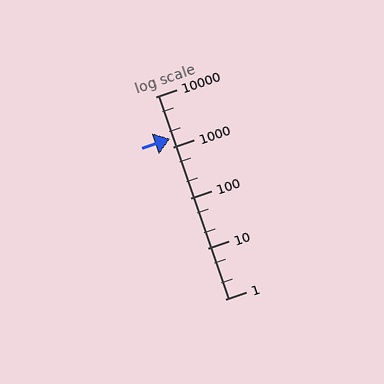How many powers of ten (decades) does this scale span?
The scale spans 4 decades, from 1 to 10000.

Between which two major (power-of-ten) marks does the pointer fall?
The pointer is between 1000 and 10000.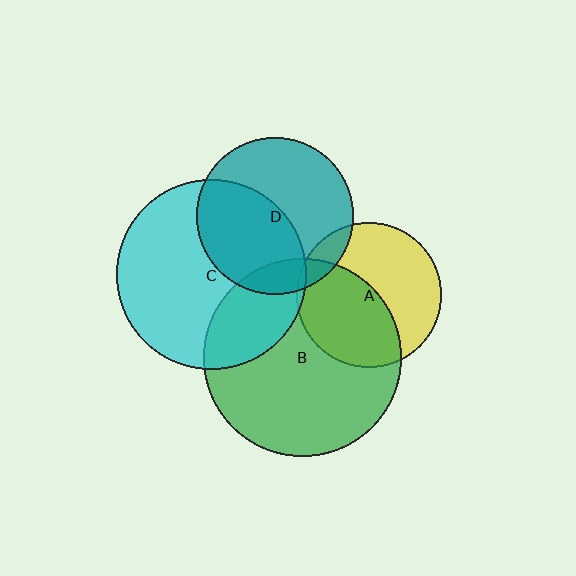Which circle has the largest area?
Circle B (green).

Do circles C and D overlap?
Yes.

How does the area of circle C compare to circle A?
Approximately 1.7 times.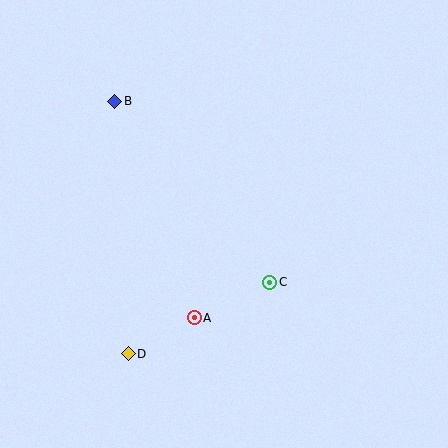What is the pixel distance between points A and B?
The distance between A and B is 231 pixels.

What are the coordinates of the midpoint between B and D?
The midpoint between B and D is at (121, 228).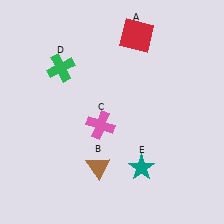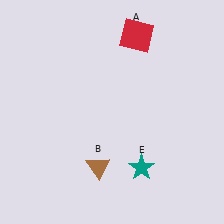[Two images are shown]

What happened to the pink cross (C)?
The pink cross (C) was removed in Image 2. It was in the bottom-left area of Image 1.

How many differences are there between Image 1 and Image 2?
There are 2 differences between the two images.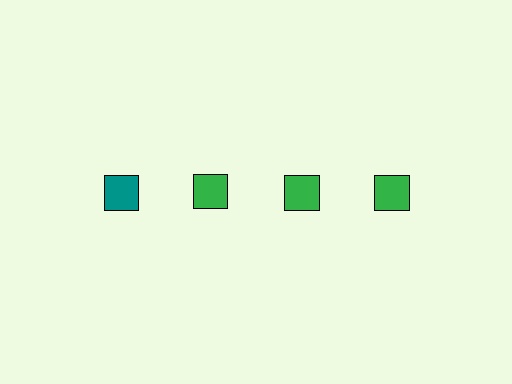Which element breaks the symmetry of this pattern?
The teal square in the top row, leftmost column breaks the symmetry. All other shapes are green squares.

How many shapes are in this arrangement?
There are 4 shapes arranged in a grid pattern.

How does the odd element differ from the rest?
It has a different color: teal instead of green.